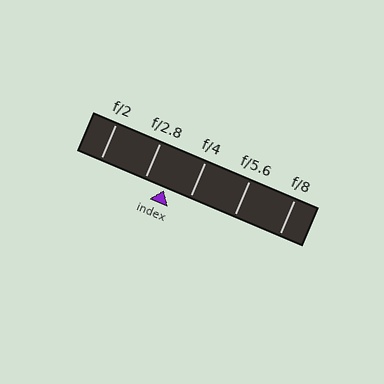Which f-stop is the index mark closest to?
The index mark is closest to f/2.8.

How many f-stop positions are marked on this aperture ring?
There are 5 f-stop positions marked.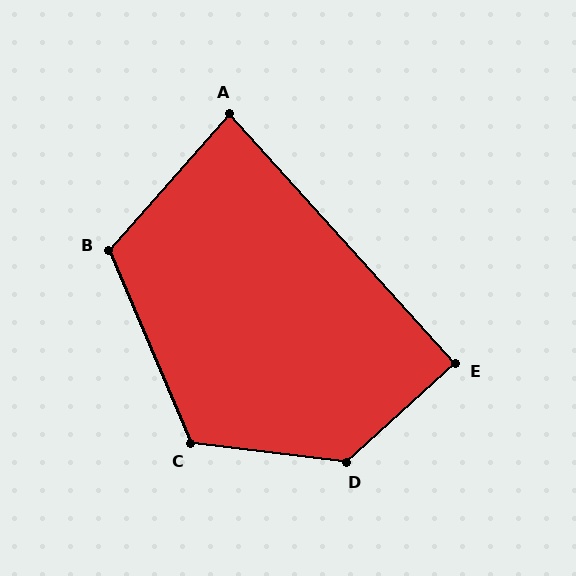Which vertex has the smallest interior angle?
A, at approximately 84 degrees.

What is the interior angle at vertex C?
Approximately 120 degrees (obtuse).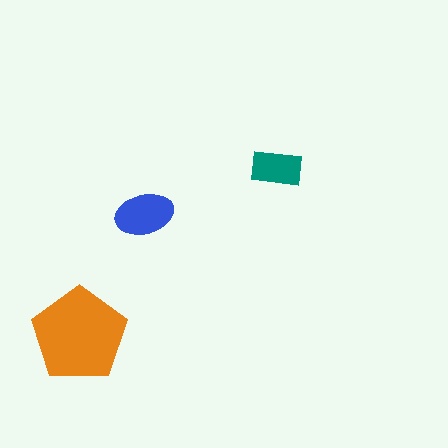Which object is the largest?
The orange pentagon.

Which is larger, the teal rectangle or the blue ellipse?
The blue ellipse.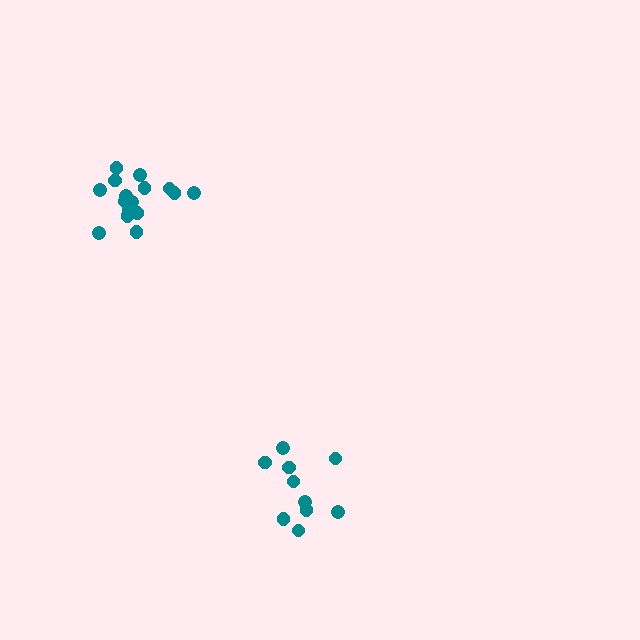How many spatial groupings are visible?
There are 2 spatial groupings.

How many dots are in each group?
Group 1: 16 dots, Group 2: 10 dots (26 total).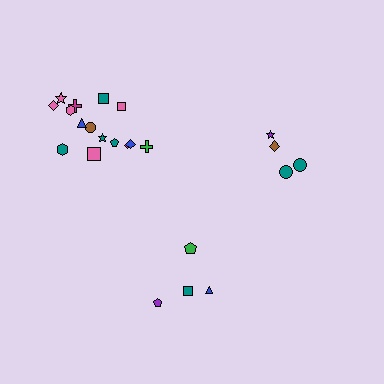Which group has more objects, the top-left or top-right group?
The top-left group.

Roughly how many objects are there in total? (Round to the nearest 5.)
Roughly 25 objects in total.